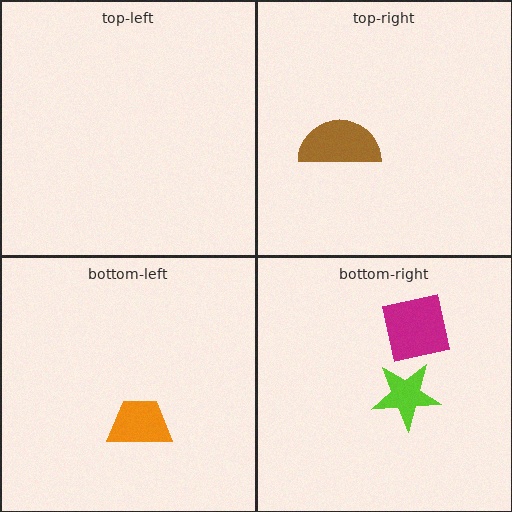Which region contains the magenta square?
The bottom-right region.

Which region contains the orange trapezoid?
The bottom-left region.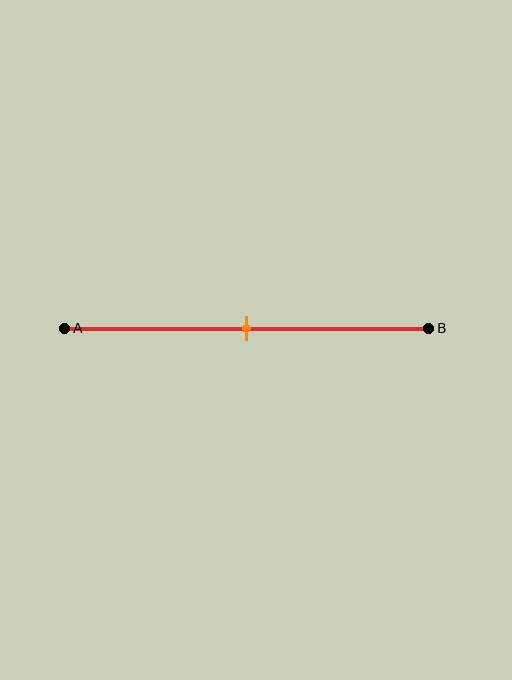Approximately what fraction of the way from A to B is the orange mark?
The orange mark is approximately 50% of the way from A to B.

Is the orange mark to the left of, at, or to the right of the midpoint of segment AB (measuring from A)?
The orange mark is approximately at the midpoint of segment AB.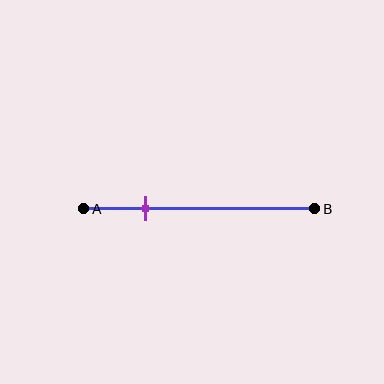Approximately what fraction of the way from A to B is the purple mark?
The purple mark is approximately 25% of the way from A to B.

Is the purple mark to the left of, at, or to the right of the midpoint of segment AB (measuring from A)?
The purple mark is to the left of the midpoint of segment AB.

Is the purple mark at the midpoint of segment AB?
No, the mark is at about 25% from A, not at the 50% midpoint.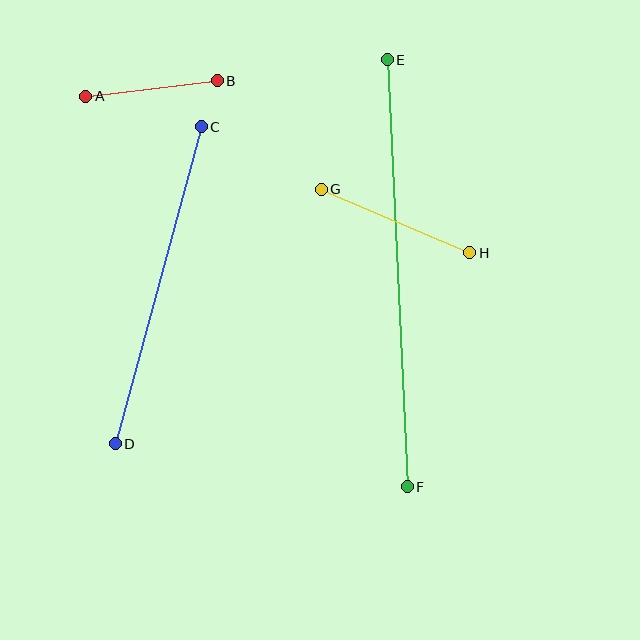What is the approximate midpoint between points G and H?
The midpoint is at approximately (396, 221) pixels.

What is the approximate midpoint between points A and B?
The midpoint is at approximately (152, 89) pixels.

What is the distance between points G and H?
The distance is approximately 162 pixels.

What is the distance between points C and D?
The distance is approximately 328 pixels.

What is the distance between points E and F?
The distance is approximately 427 pixels.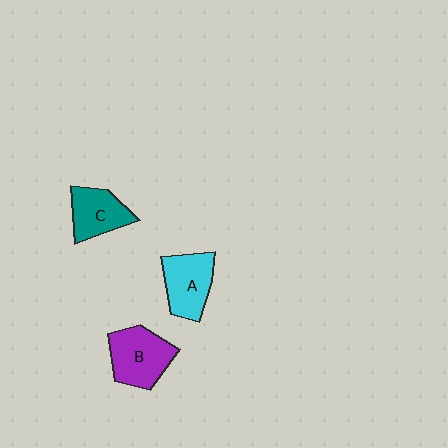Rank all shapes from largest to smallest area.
From largest to smallest: B (purple), A (cyan), C (teal).